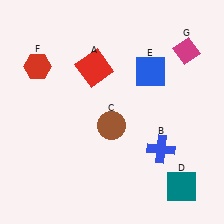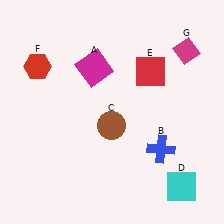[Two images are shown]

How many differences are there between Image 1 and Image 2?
There are 3 differences between the two images.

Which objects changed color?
A changed from red to magenta. D changed from teal to cyan. E changed from blue to red.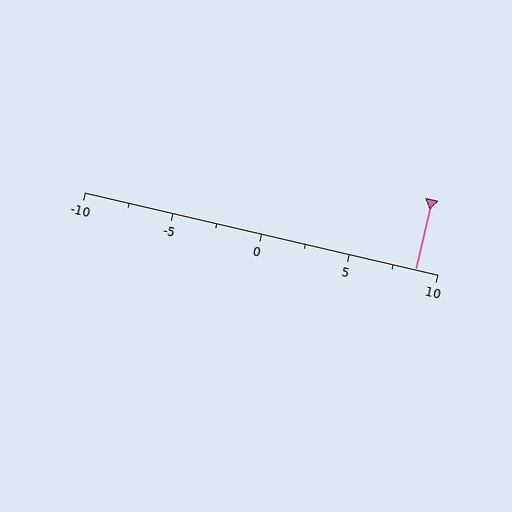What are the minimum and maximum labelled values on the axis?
The axis runs from -10 to 10.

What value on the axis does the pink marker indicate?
The marker indicates approximately 8.8.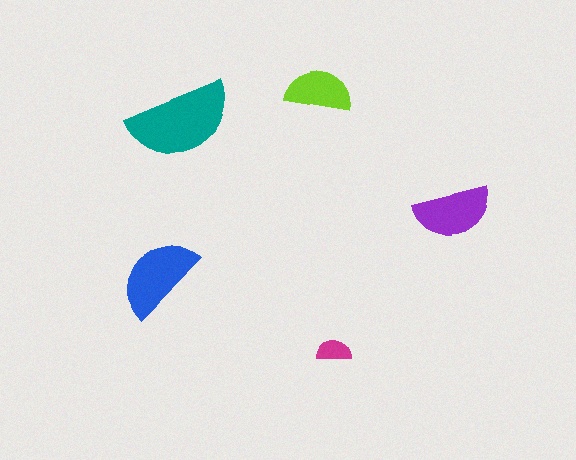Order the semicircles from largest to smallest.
the teal one, the blue one, the purple one, the lime one, the magenta one.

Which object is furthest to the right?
The purple semicircle is rightmost.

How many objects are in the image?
There are 5 objects in the image.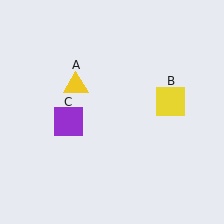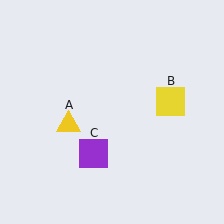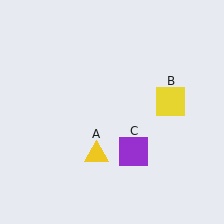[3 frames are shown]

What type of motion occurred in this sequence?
The yellow triangle (object A), purple square (object C) rotated counterclockwise around the center of the scene.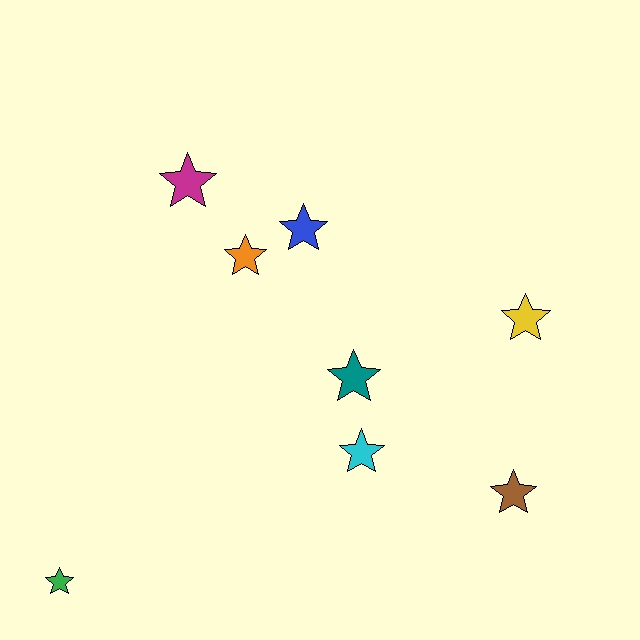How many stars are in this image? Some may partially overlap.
There are 8 stars.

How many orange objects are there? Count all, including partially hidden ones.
There is 1 orange object.